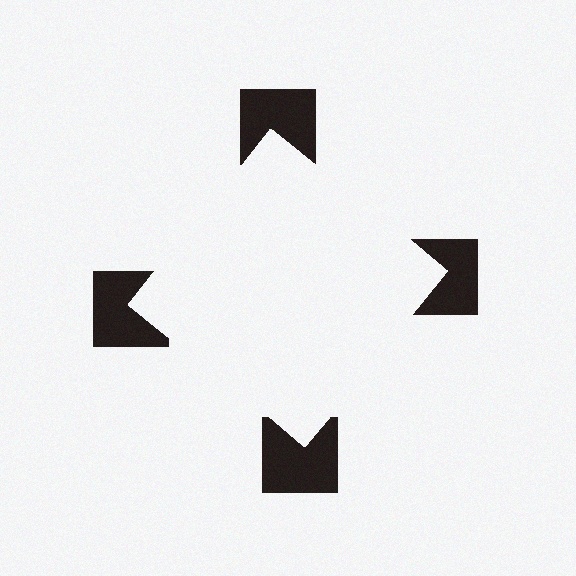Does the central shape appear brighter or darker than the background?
It typically appears slightly brighter than the background, even though no actual brightness change is drawn.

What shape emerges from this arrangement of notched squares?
An illusory square — its edges are inferred from the aligned wedge cuts in the notched squares, not physically drawn.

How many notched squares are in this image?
There are 4 — one at each vertex of the illusory square.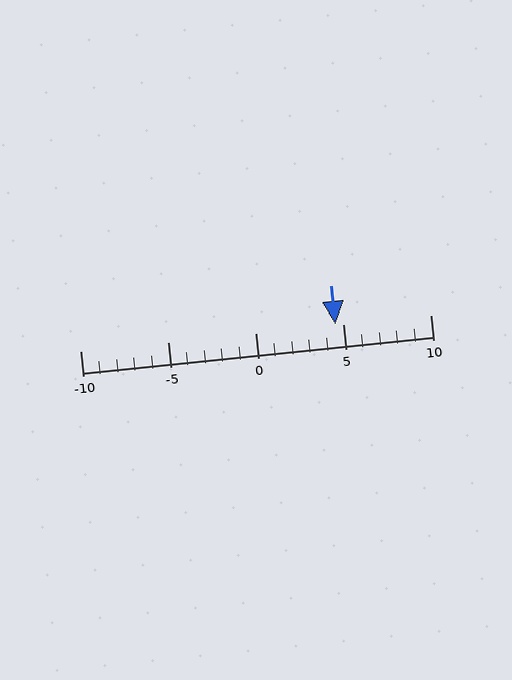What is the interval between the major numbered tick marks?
The major tick marks are spaced 5 units apart.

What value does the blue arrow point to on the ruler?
The blue arrow points to approximately 5.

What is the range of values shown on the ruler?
The ruler shows values from -10 to 10.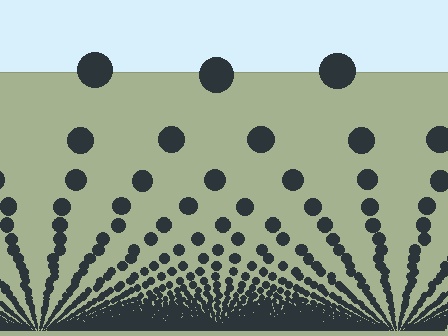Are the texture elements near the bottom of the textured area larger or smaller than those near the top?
Smaller. The gradient is inverted — elements near the bottom are smaller and denser.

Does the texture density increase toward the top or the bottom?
Density increases toward the bottom.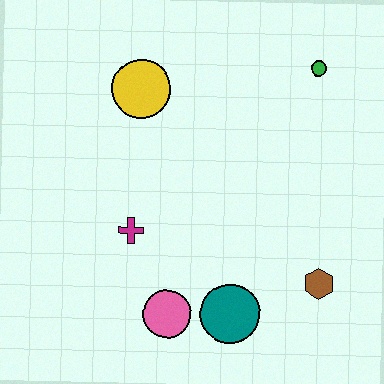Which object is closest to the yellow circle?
The magenta cross is closest to the yellow circle.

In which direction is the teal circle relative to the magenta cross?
The teal circle is to the right of the magenta cross.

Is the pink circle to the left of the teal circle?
Yes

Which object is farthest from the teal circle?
The green circle is farthest from the teal circle.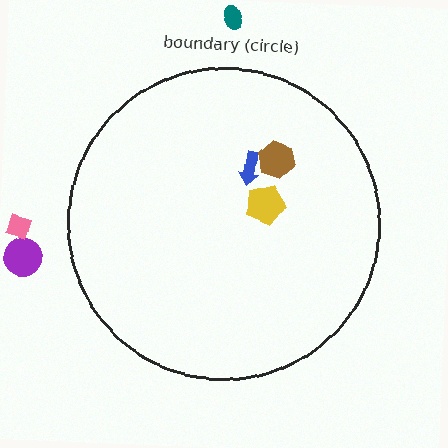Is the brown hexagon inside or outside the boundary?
Inside.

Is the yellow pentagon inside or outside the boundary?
Inside.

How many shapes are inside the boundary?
3 inside, 3 outside.